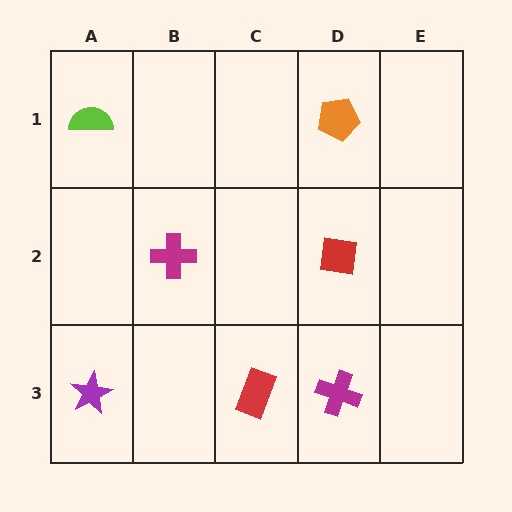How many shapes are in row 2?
2 shapes.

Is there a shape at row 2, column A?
No, that cell is empty.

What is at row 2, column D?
A red square.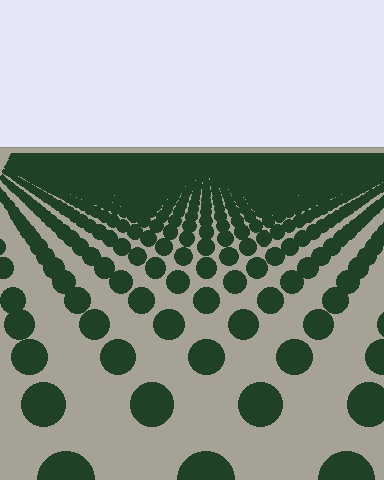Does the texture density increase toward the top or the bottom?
Density increases toward the top.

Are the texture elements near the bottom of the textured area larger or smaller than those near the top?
Larger. Near the bottom, elements are closer to the viewer and appear at a bigger on-screen size.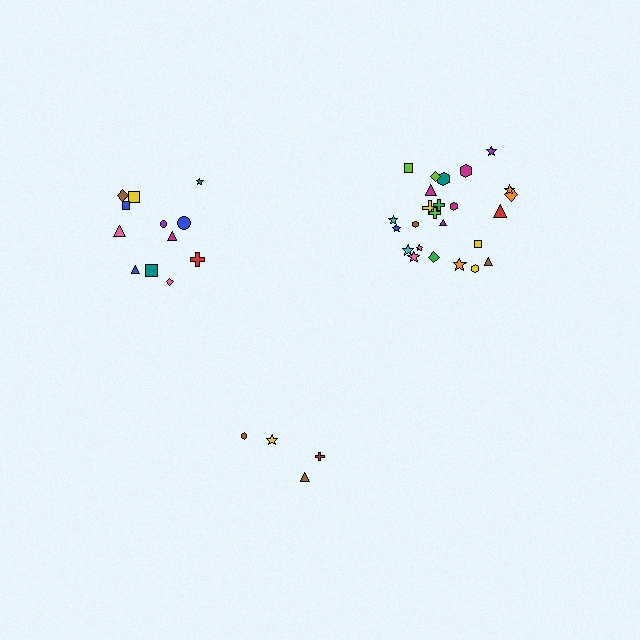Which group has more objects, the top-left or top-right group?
The top-right group.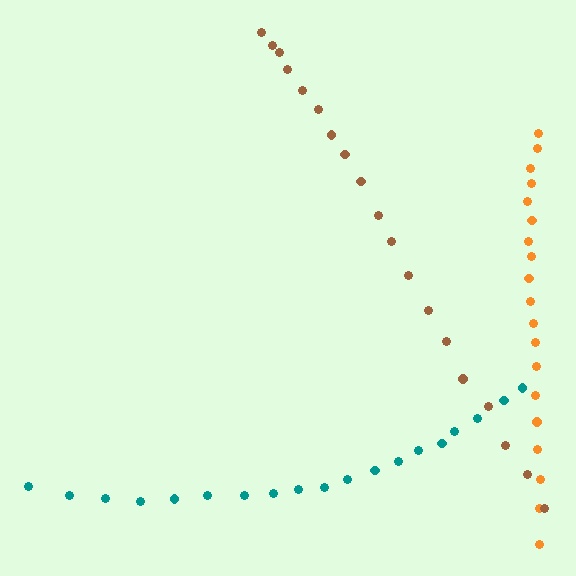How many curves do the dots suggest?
There are 3 distinct paths.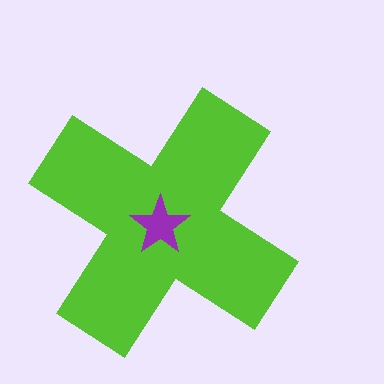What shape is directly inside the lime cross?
The purple star.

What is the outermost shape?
The lime cross.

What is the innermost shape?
The purple star.